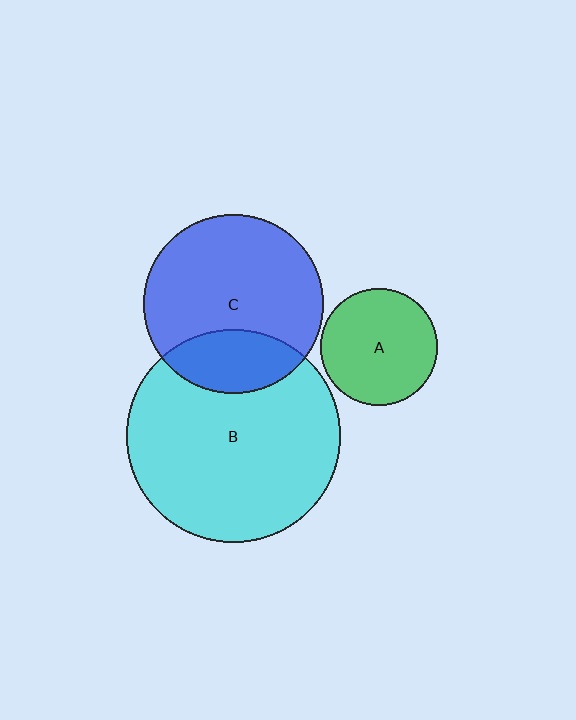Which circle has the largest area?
Circle B (cyan).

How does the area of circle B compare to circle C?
Approximately 1.4 times.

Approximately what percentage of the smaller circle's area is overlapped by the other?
Approximately 25%.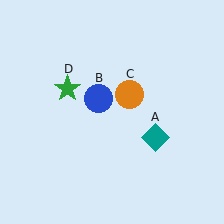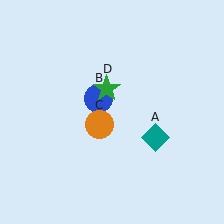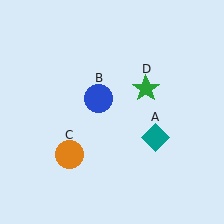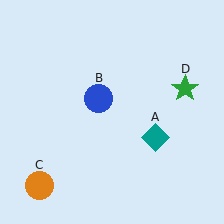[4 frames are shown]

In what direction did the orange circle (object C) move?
The orange circle (object C) moved down and to the left.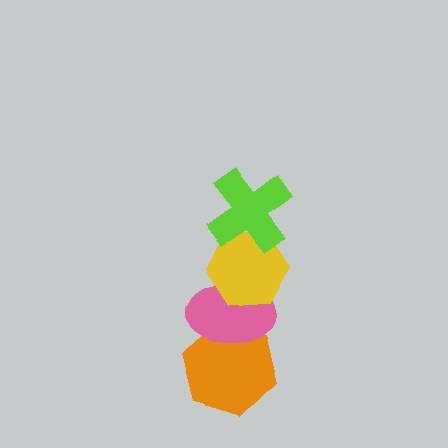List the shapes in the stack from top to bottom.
From top to bottom: the lime cross, the yellow hexagon, the pink ellipse, the orange hexagon.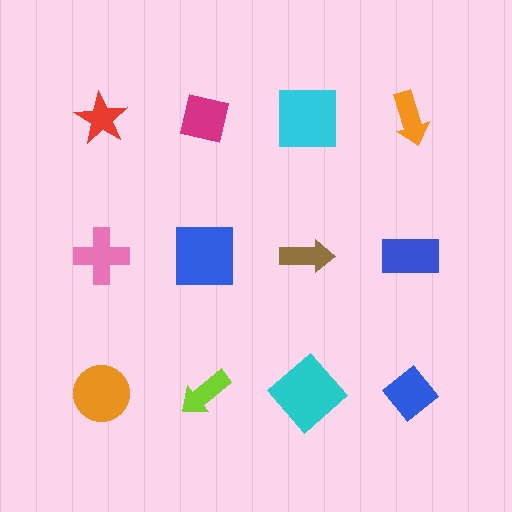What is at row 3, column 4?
A blue diamond.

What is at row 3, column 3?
A cyan diamond.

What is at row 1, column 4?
An orange arrow.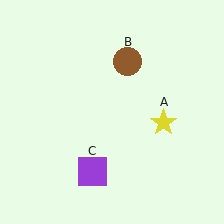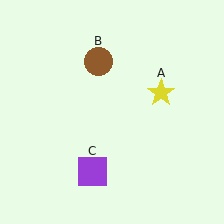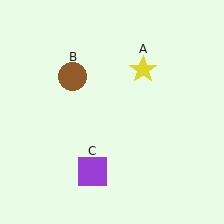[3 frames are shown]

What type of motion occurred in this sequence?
The yellow star (object A), brown circle (object B) rotated counterclockwise around the center of the scene.